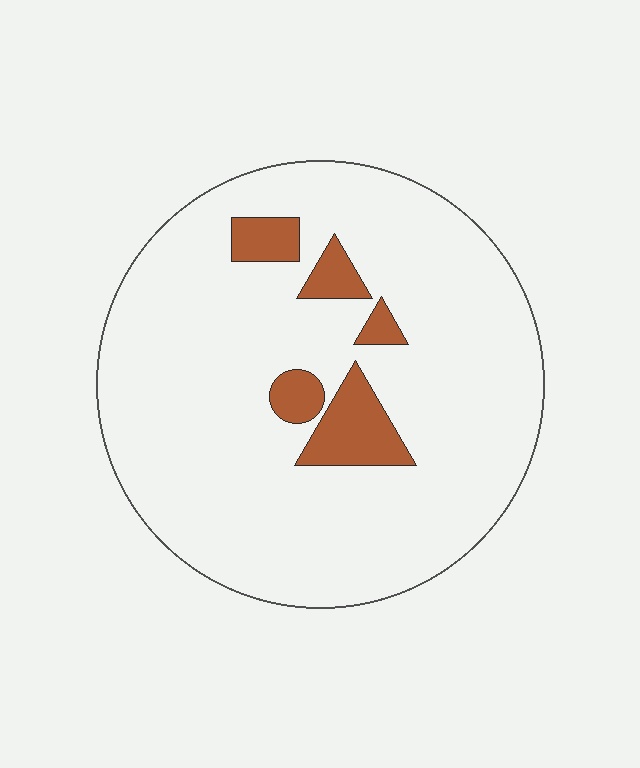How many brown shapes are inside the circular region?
5.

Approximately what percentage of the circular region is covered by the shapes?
Approximately 10%.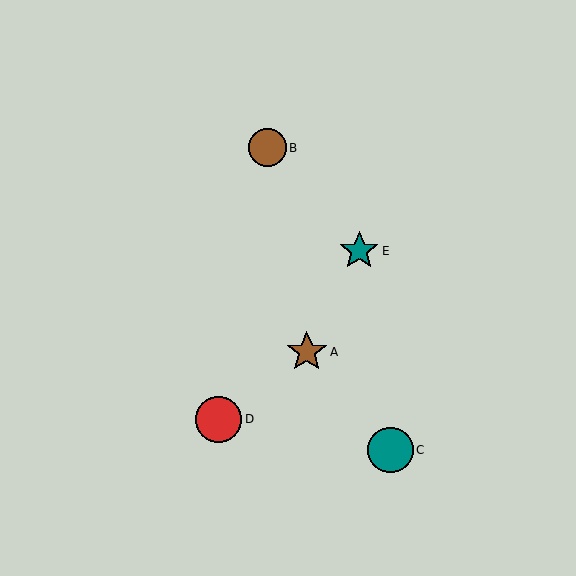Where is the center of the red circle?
The center of the red circle is at (219, 419).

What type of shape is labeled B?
Shape B is a brown circle.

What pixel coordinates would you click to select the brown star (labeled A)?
Click at (307, 352) to select the brown star A.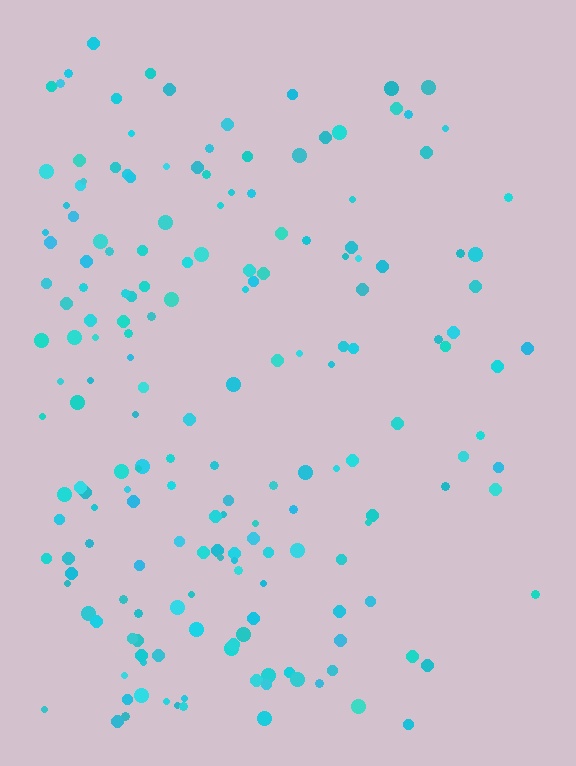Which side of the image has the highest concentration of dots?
The left.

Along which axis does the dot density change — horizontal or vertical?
Horizontal.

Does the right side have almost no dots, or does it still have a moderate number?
Still a moderate number, just noticeably fewer than the left.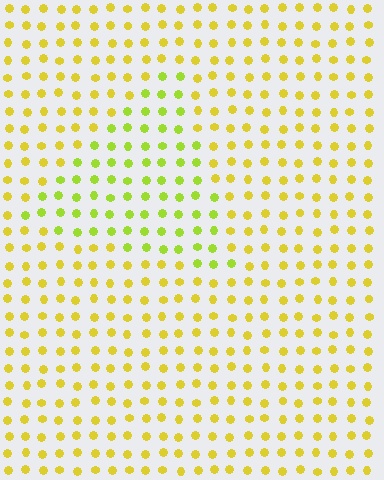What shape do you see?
I see a triangle.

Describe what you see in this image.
The image is filled with small yellow elements in a uniform arrangement. A triangle-shaped region is visible where the elements are tinted to a slightly different hue, forming a subtle color boundary.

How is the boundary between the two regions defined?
The boundary is defined purely by a slight shift in hue (about 28 degrees). Spacing, size, and orientation are identical on both sides.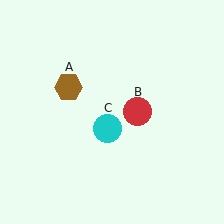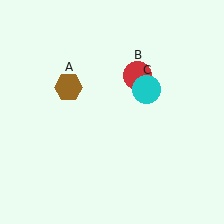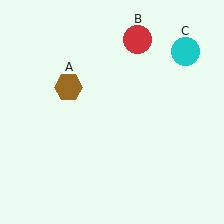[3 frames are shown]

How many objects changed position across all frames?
2 objects changed position: red circle (object B), cyan circle (object C).